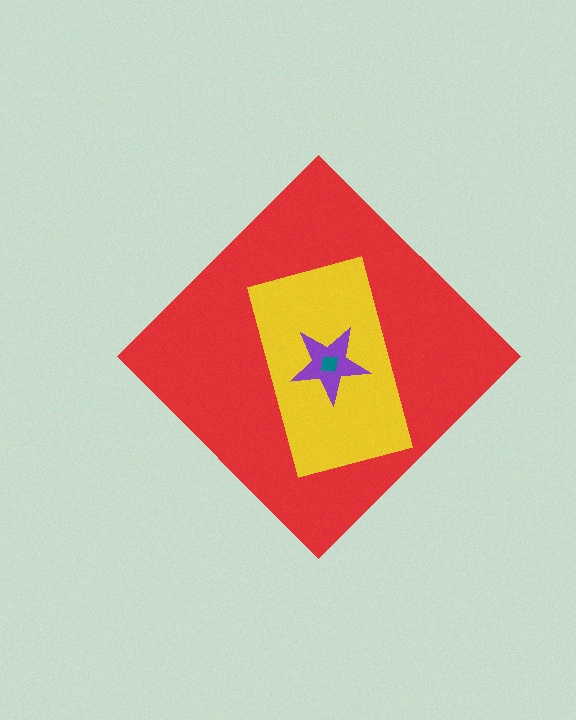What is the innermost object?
The teal square.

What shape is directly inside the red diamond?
The yellow rectangle.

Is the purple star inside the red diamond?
Yes.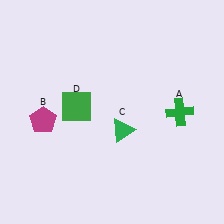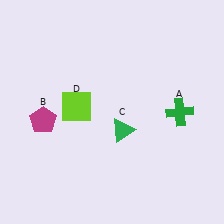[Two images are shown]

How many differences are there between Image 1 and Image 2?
There is 1 difference between the two images.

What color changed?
The square (D) changed from green in Image 1 to lime in Image 2.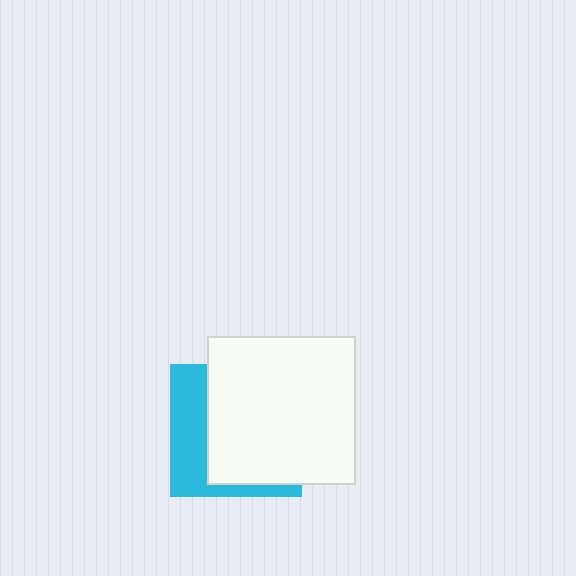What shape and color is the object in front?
The object in front is a white square.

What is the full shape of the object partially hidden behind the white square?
The partially hidden object is a cyan square.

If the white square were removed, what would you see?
You would see the complete cyan square.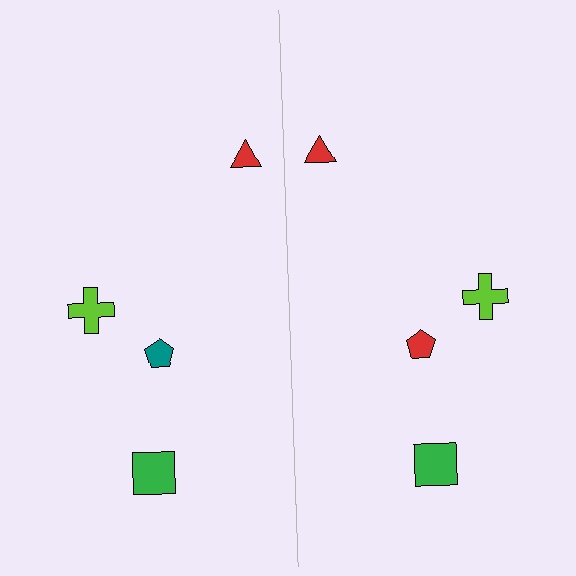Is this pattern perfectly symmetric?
No, the pattern is not perfectly symmetric. The red pentagon on the right side breaks the symmetry — its mirror counterpart is teal.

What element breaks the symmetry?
The red pentagon on the right side breaks the symmetry — its mirror counterpart is teal.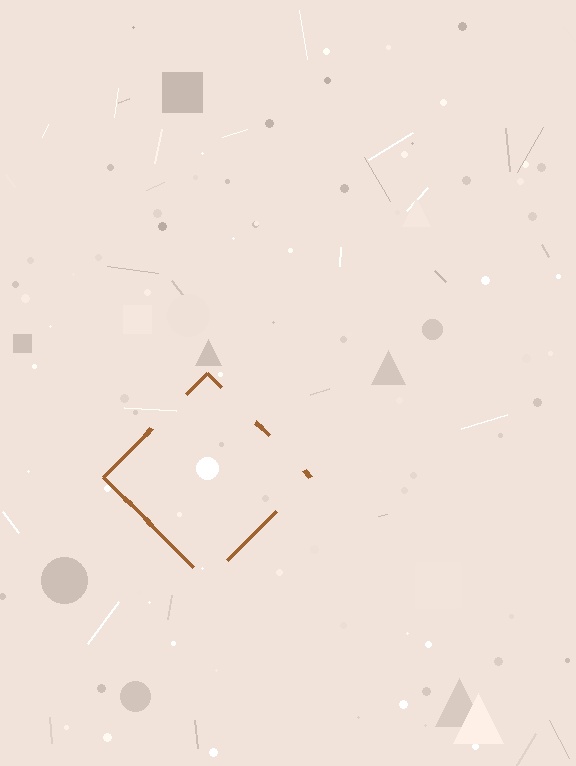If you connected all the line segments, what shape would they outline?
They would outline a diamond.